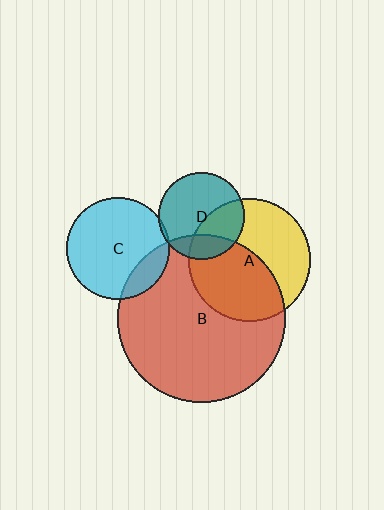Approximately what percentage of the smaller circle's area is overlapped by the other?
Approximately 5%.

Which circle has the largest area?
Circle B (red).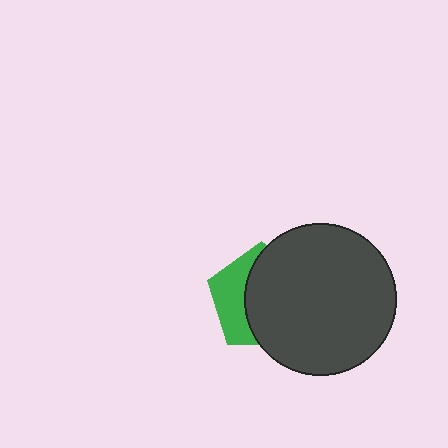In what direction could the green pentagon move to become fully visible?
The green pentagon could move left. That would shift it out from behind the dark gray circle entirely.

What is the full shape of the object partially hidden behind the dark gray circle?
The partially hidden object is a green pentagon.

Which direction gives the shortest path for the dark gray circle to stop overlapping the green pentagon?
Moving right gives the shortest separation.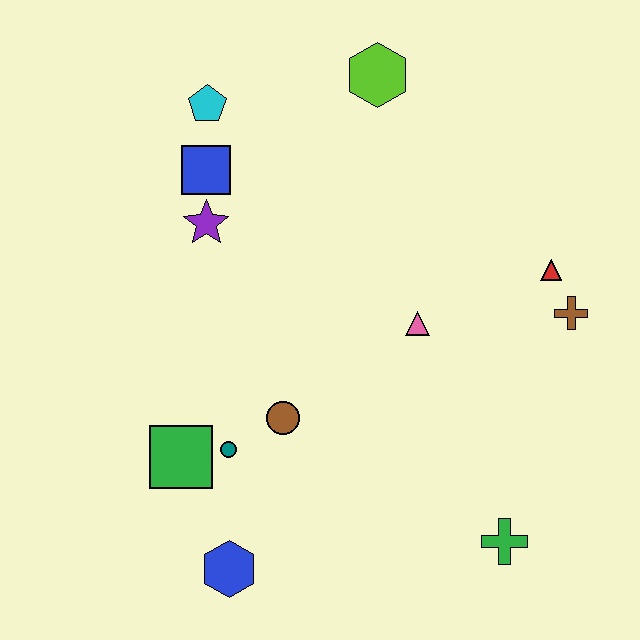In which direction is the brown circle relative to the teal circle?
The brown circle is to the right of the teal circle.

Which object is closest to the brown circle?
The teal circle is closest to the brown circle.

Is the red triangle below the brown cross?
No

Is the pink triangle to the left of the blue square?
No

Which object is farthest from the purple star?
The green cross is farthest from the purple star.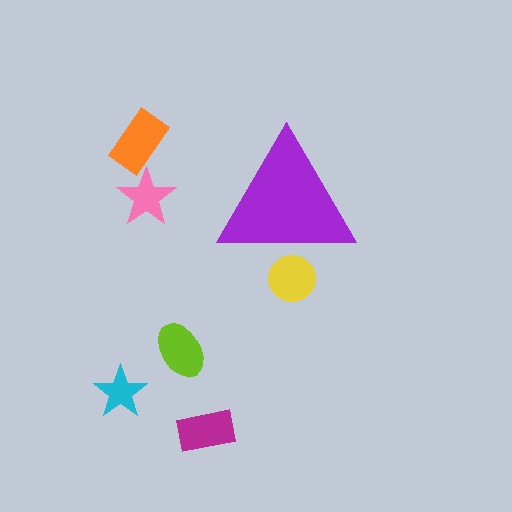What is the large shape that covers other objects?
A purple triangle.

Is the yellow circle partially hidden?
Yes, the yellow circle is partially hidden behind the purple triangle.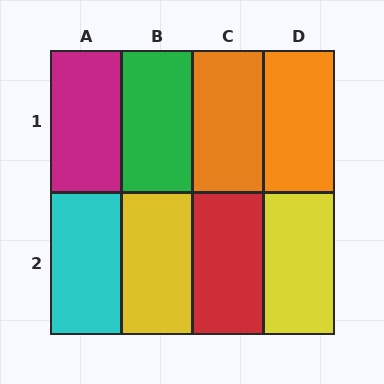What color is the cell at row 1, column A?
Magenta.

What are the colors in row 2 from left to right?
Cyan, yellow, red, yellow.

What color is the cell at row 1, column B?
Green.